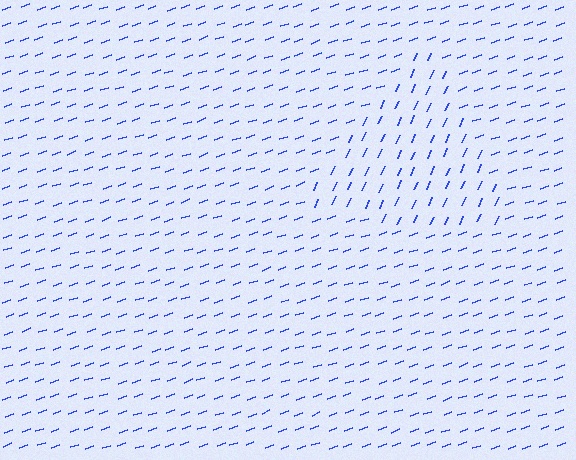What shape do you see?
I see a triangle.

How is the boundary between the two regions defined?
The boundary is defined purely by a change in line orientation (approximately 45 degrees difference). All lines are the same color and thickness.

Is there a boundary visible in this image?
Yes, there is a texture boundary formed by a change in line orientation.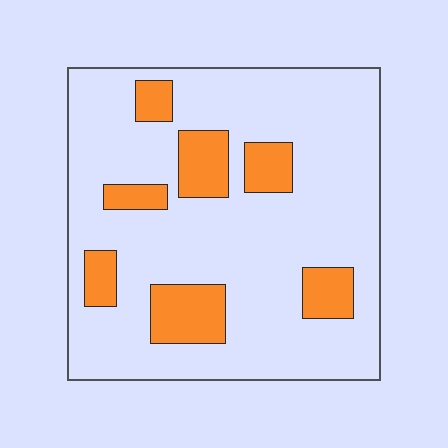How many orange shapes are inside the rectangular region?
7.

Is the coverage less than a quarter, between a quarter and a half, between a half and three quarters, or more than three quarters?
Less than a quarter.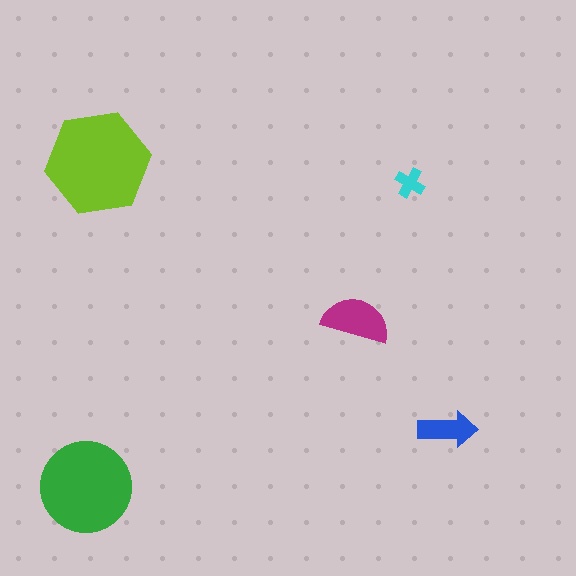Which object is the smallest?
The cyan cross.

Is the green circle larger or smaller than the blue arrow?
Larger.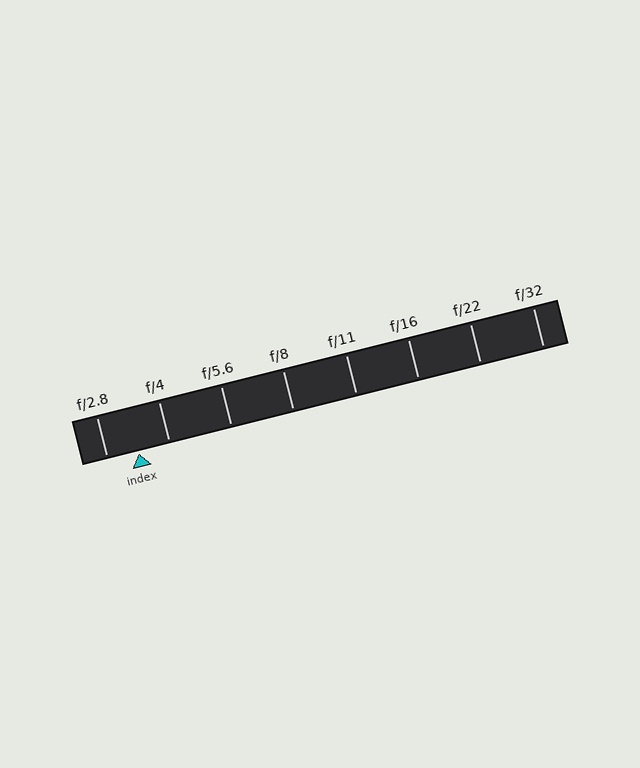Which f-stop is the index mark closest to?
The index mark is closest to f/4.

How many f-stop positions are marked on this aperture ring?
There are 8 f-stop positions marked.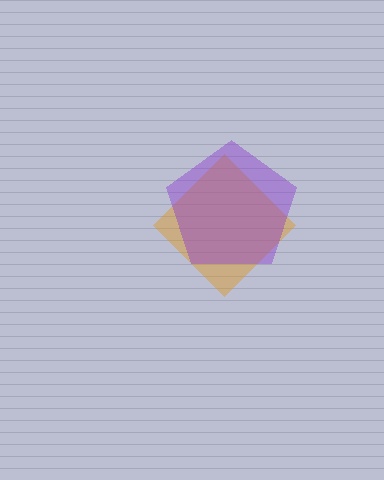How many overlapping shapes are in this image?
There are 2 overlapping shapes in the image.